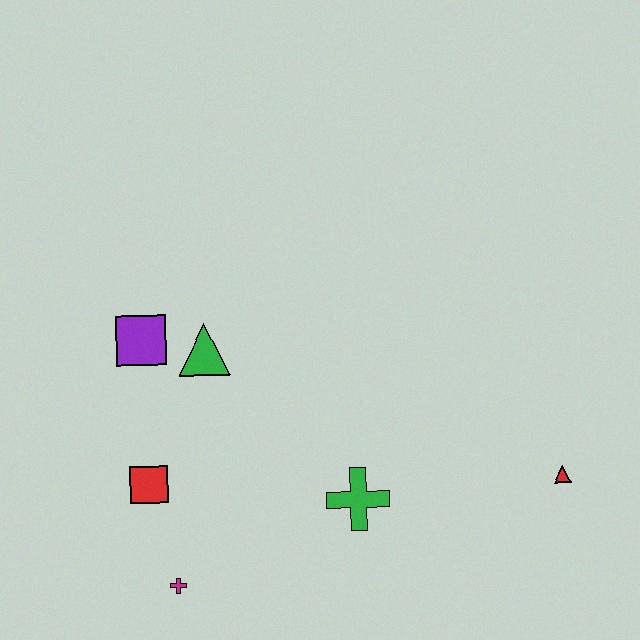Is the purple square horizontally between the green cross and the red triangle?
No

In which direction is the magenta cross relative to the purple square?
The magenta cross is below the purple square.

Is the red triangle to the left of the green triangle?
No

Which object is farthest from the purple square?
The red triangle is farthest from the purple square.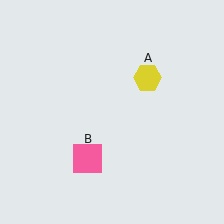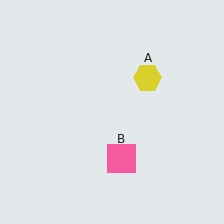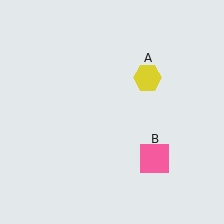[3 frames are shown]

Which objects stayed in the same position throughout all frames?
Yellow hexagon (object A) remained stationary.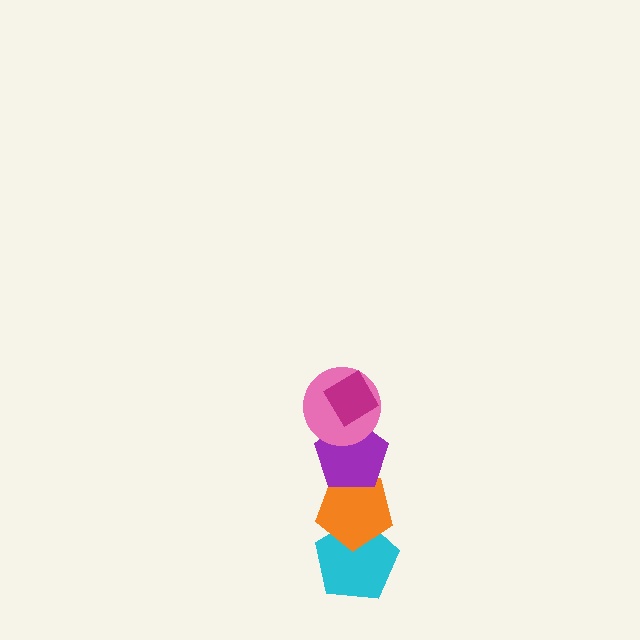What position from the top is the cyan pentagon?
The cyan pentagon is 5th from the top.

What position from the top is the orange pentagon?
The orange pentagon is 4th from the top.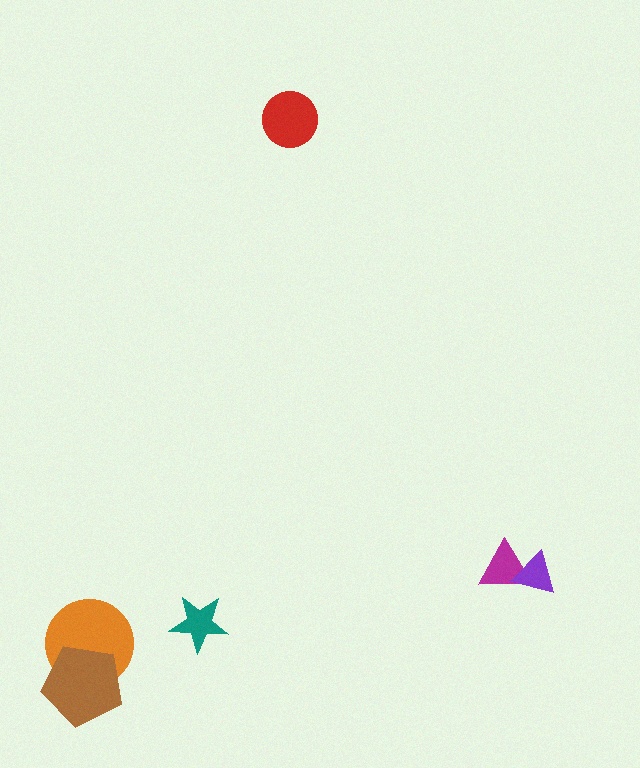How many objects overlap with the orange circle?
1 object overlaps with the orange circle.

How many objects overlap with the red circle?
0 objects overlap with the red circle.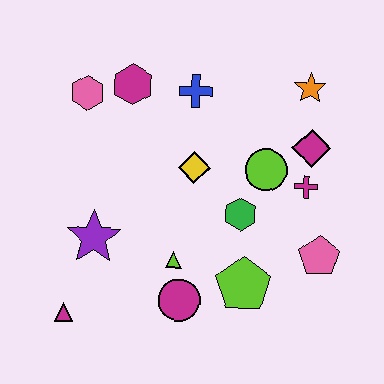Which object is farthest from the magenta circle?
The orange star is farthest from the magenta circle.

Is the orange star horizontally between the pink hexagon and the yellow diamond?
No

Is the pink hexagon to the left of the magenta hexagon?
Yes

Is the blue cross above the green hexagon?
Yes